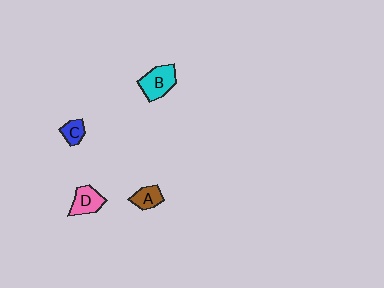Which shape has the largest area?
Shape B (cyan).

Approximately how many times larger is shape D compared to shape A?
Approximately 1.3 times.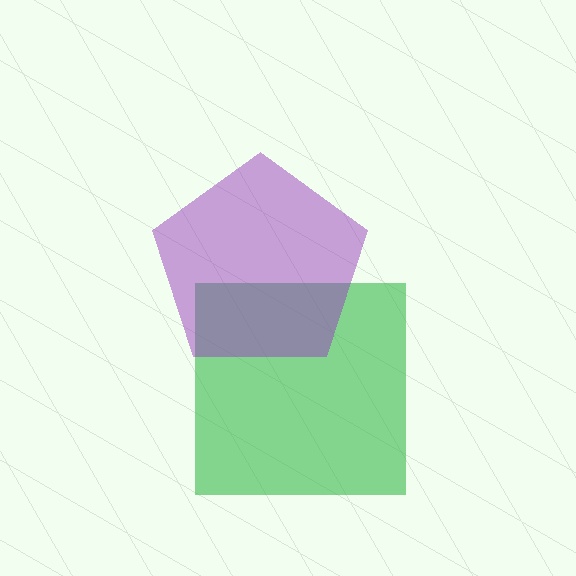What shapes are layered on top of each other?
The layered shapes are: a green square, a purple pentagon.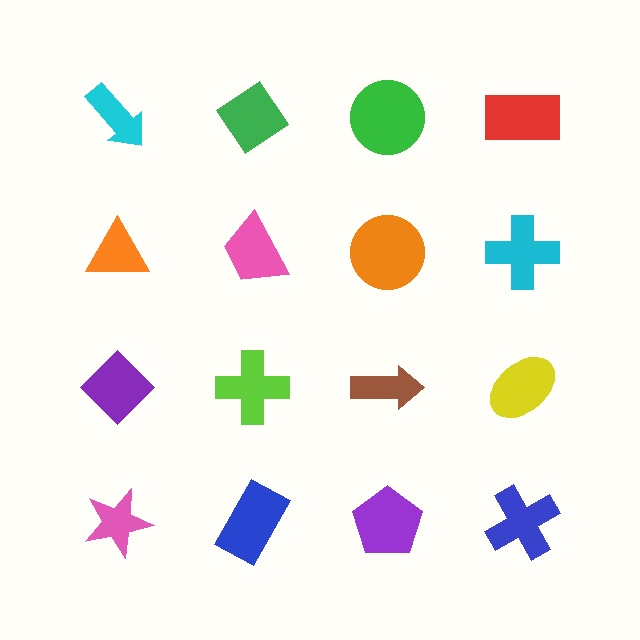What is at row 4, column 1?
A pink star.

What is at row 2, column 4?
A cyan cross.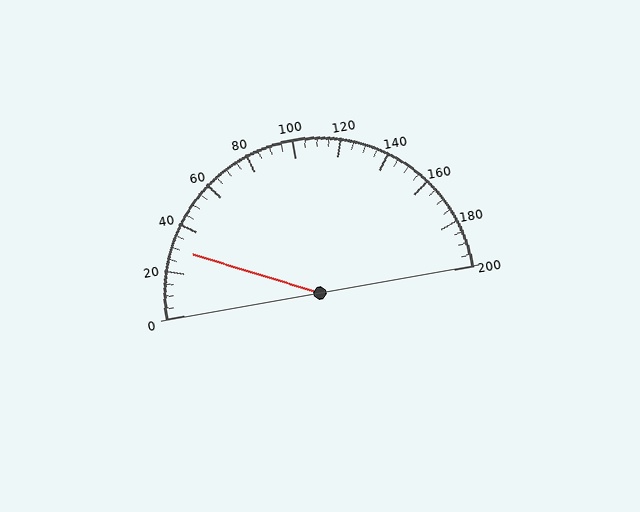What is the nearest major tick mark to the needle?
The nearest major tick mark is 40.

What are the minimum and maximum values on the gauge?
The gauge ranges from 0 to 200.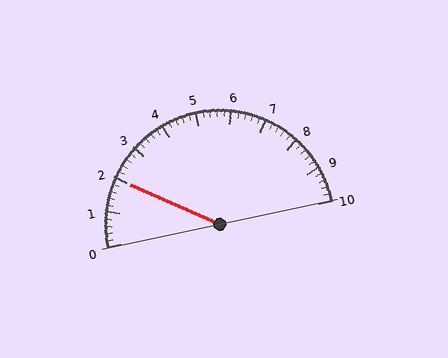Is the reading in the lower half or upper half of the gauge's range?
The reading is in the lower half of the range (0 to 10).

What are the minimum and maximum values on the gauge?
The gauge ranges from 0 to 10.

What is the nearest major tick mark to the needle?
The nearest major tick mark is 2.